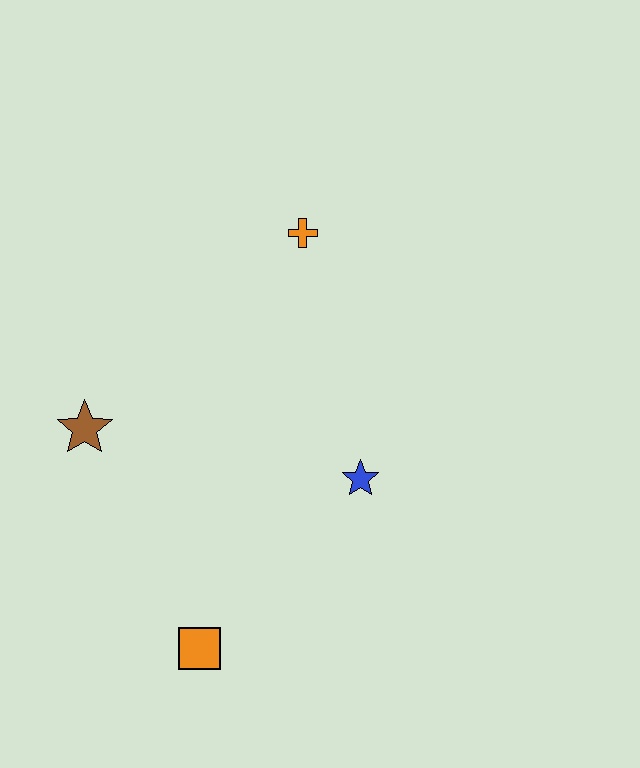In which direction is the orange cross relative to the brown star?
The orange cross is to the right of the brown star.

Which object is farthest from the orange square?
The orange cross is farthest from the orange square.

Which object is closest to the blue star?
The orange square is closest to the blue star.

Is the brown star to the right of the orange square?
No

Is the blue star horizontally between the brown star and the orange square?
No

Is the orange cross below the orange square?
No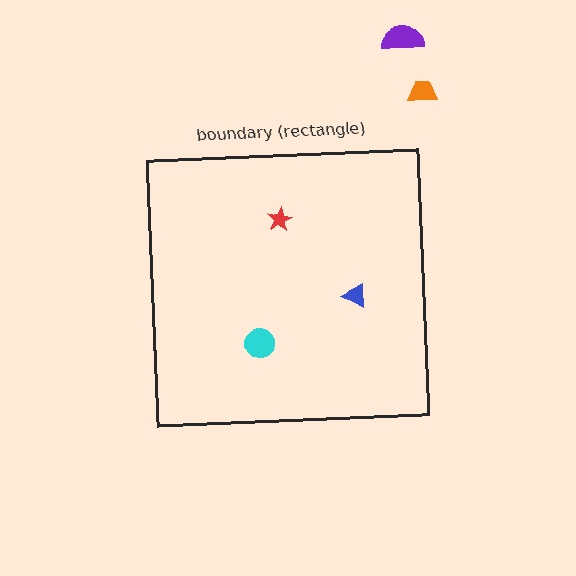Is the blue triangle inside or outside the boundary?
Inside.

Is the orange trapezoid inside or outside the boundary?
Outside.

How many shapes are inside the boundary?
3 inside, 2 outside.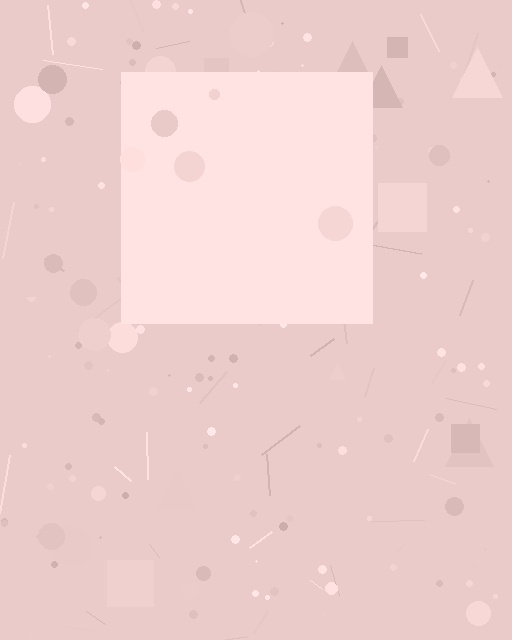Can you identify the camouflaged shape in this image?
The camouflaged shape is a square.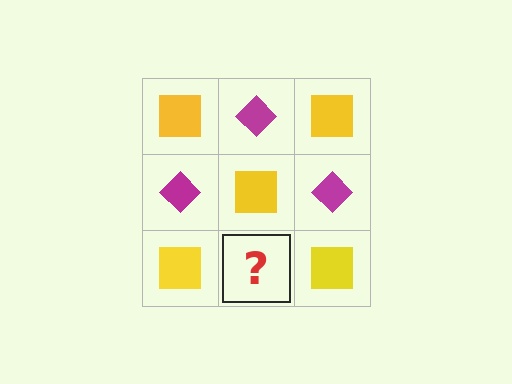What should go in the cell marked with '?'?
The missing cell should contain a magenta diamond.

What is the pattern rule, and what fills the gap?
The rule is that it alternates yellow square and magenta diamond in a checkerboard pattern. The gap should be filled with a magenta diamond.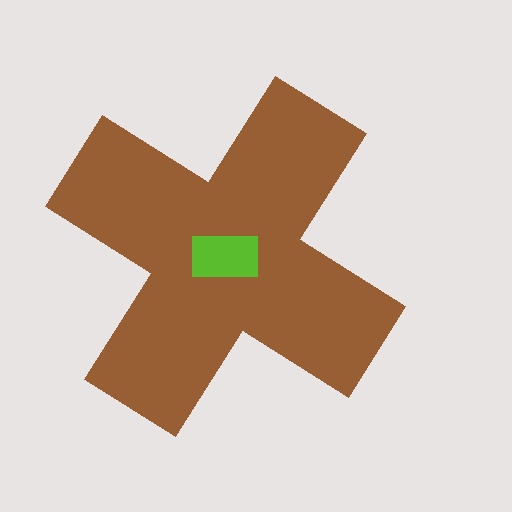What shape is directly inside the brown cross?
The lime rectangle.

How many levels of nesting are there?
2.